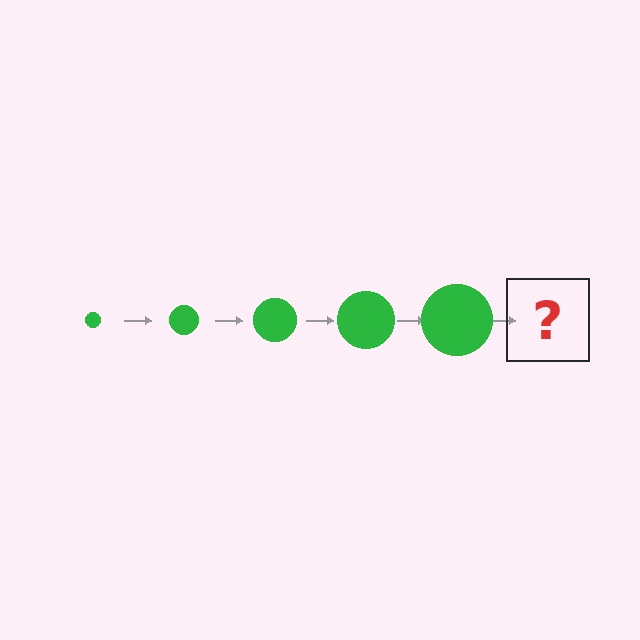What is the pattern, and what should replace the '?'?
The pattern is that the circle gets progressively larger each step. The '?' should be a green circle, larger than the previous one.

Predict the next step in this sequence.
The next step is a green circle, larger than the previous one.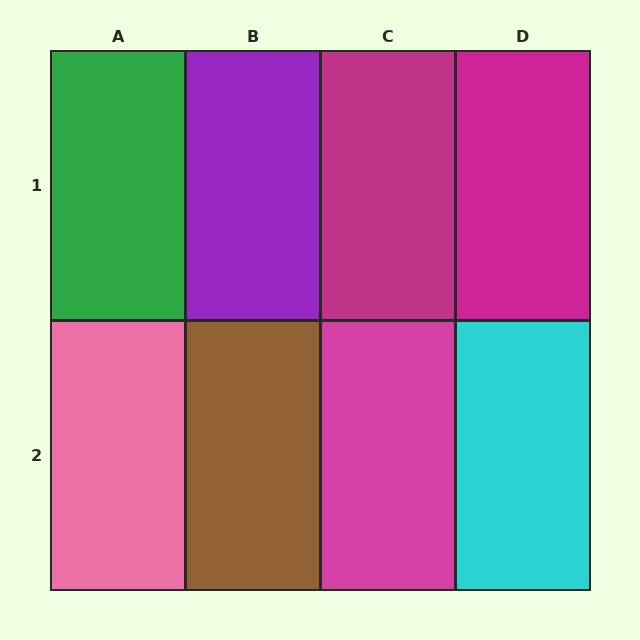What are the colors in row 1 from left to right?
Green, purple, magenta, magenta.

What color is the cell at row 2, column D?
Cyan.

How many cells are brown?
1 cell is brown.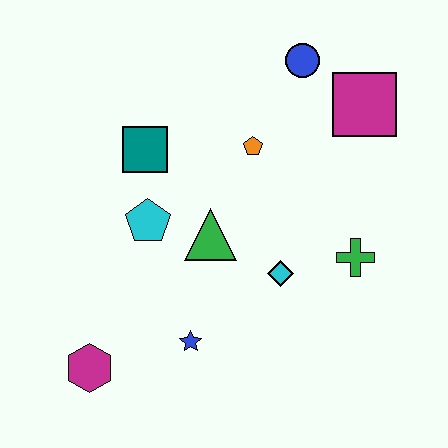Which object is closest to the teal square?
The cyan pentagon is closest to the teal square.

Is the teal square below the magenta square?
Yes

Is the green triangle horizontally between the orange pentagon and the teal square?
Yes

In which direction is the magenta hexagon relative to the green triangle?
The magenta hexagon is below the green triangle.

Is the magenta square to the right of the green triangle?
Yes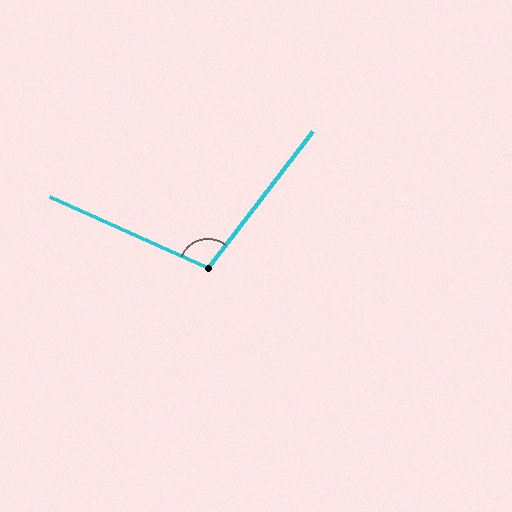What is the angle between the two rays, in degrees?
Approximately 103 degrees.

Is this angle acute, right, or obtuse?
It is obtuse.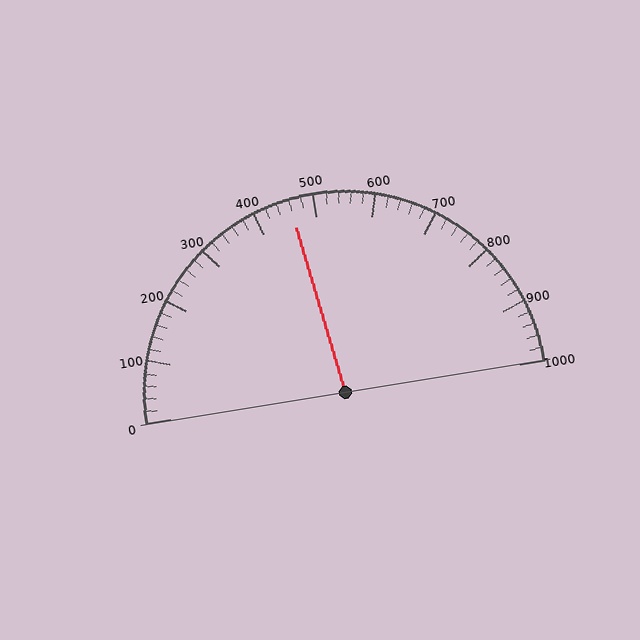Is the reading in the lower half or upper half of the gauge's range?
The reading is in the lower half of the range (0 to 1000).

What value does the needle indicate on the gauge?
The needle indicates approximately 460.